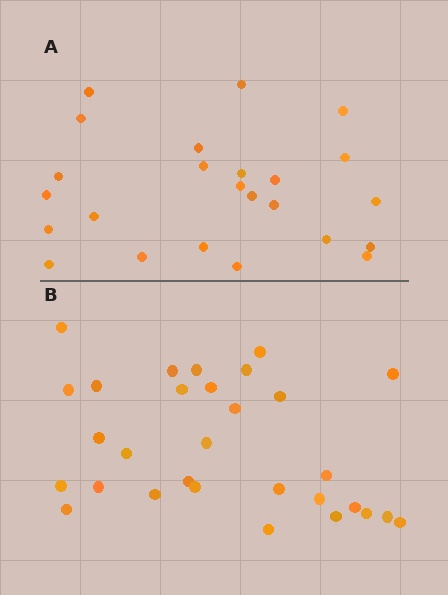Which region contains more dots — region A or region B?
Region B (the bottom region) has more dots.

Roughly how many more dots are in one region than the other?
Region B has about 6 more dots than region A.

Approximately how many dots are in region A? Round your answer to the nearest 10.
About 20 dots. (The exact count is 24, which rounds to 20.)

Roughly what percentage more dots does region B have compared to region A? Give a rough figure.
About 25% more.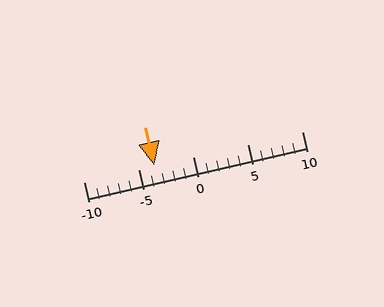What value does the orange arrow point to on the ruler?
The orange arrow points to approximately -4.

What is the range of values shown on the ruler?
The ruler shows values from -10 to 10.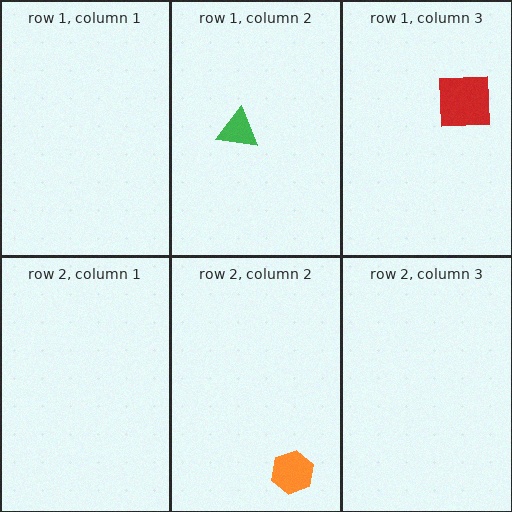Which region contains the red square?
The row 1, column 3 region.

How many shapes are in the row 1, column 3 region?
1.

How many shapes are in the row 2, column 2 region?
1.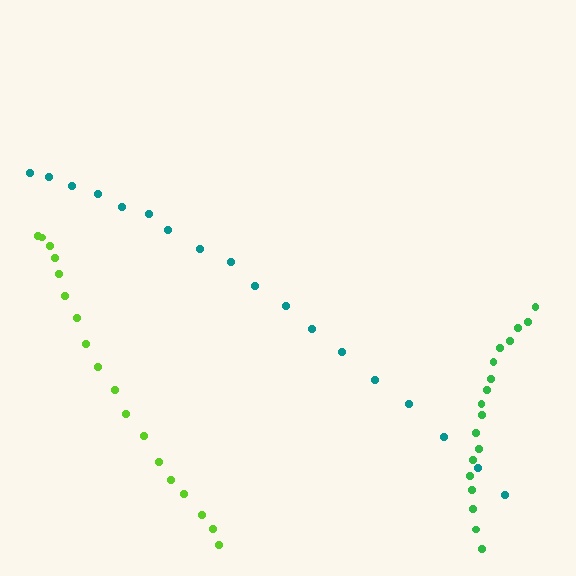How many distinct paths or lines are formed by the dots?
There are 3 distinct paths.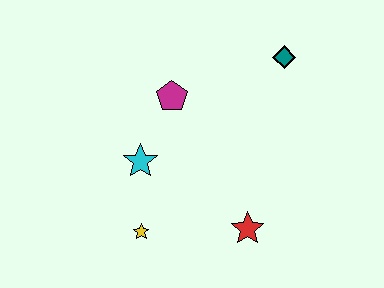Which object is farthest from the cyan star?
The teal diamond is farthest from the cyan star.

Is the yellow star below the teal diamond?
Yes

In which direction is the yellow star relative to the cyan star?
The yellow star is below the cyan star.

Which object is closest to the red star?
The yellow star is closest to the red star.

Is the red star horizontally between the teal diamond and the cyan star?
Yes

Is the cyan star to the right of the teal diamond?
No